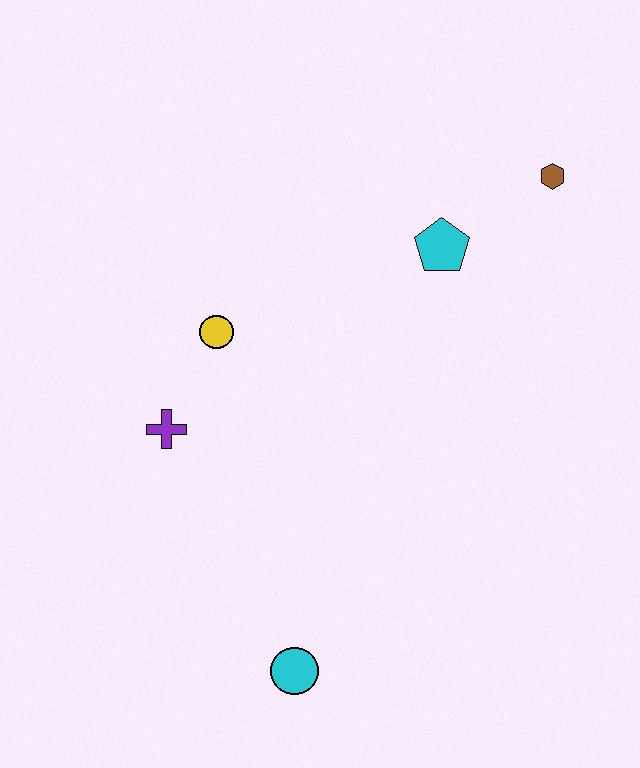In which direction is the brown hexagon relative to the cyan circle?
The brown hexagon is above the cyan circle.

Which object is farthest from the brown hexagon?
The cyan circle is farthest from the brown hexagon.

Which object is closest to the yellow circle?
The purple cross is closest to the yellow circle.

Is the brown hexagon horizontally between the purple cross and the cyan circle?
No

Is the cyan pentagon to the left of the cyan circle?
No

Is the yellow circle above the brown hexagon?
No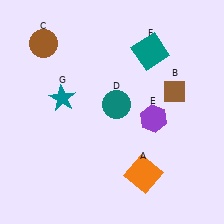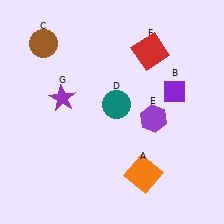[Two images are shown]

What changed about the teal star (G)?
In Image 1, G is teal. In Image 2, it changed to purple.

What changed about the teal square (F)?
In Image 1, F is teal. In Image 2, it changed to red.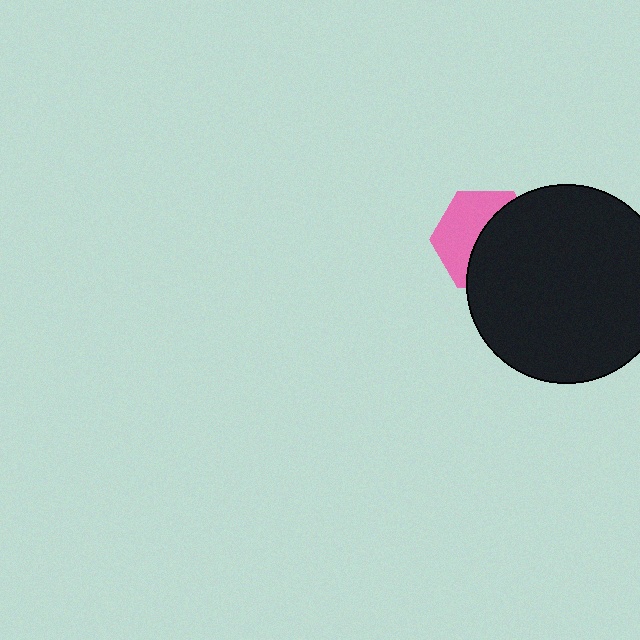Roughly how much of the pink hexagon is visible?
About half of it is visible (roughly 46%).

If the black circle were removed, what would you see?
You would see the complete pink hexagon.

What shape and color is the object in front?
The object in front is a black circle.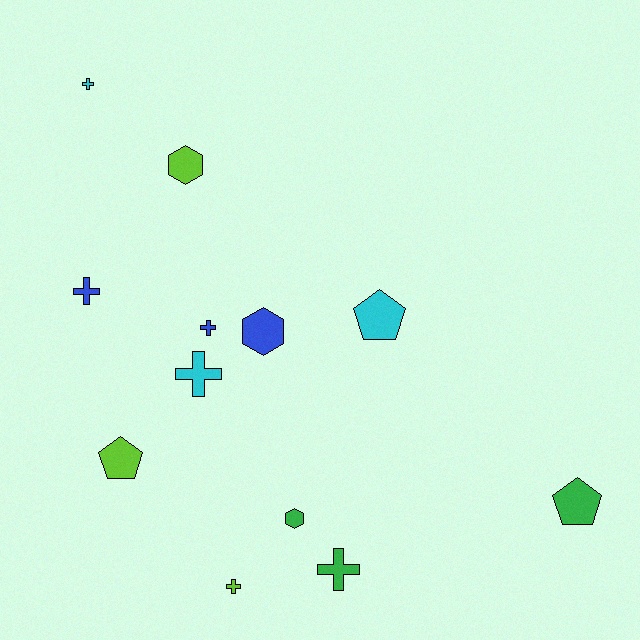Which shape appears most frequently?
Cross, with 6 objects.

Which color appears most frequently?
Cyan, with 3 objects.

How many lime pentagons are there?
There is 1 lime pentagon.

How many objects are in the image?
There are 12 objects.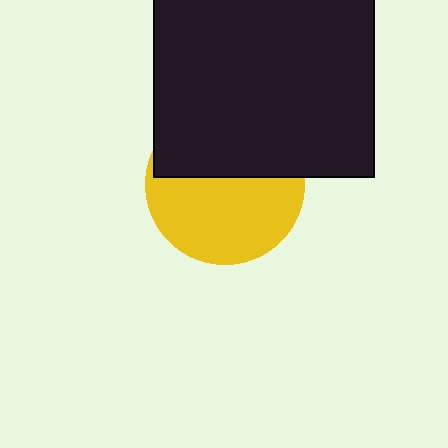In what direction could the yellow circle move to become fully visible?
The yellow circle could move down. That would shift it out from behind the black square entirely.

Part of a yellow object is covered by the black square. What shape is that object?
It is a circle.